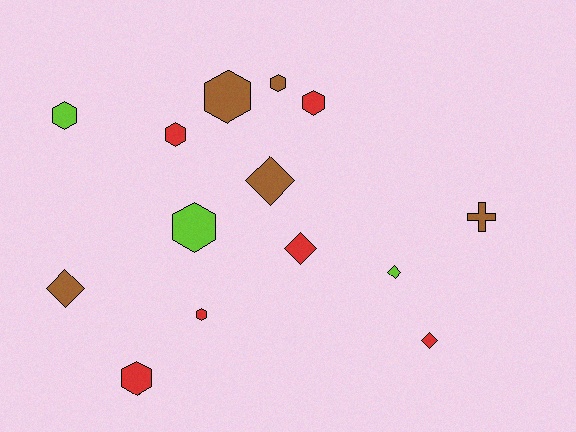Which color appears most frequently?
Red, with 6 objects.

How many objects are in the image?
There are 14 objects.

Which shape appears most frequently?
Hexagon, with 8 objects.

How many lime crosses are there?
There are no lime crosses.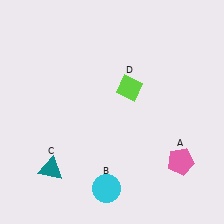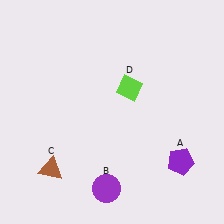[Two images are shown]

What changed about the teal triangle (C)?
In Image 1, C is teal. In Image 2, it changed to brown.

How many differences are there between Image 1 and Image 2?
There are 3 differences between the two images.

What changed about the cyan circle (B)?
In Image 1, B is cyan. In Image 2, it changed to purple.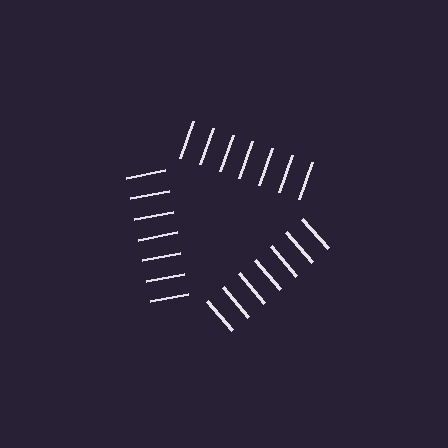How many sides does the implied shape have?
3 sides — the line-ends trace a triangle.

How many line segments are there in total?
21 — 7 along each of the 3 edges.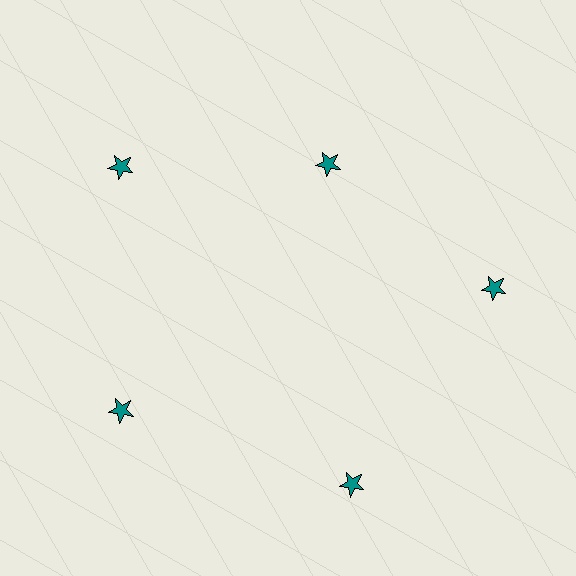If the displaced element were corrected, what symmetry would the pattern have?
It would have 5-fold rotational symmetry — the pattern would map onto itself every 72 degrees.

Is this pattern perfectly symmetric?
No. The 5 teal stars are arranged in a ring, but one element near the 1 o'clock position is pulled inward toward the center, breaking the 5-fold rotational symmetry.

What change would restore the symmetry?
The symmetry would be restored by moving it outward, back onto the ring so that all 5 stars sit at equal angles and equal distance from the center.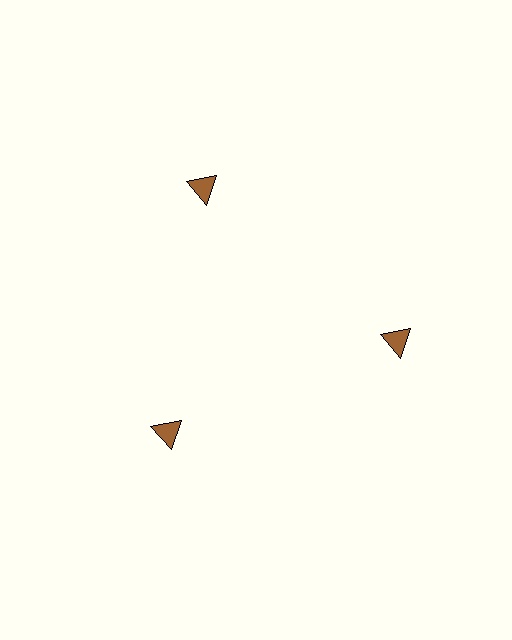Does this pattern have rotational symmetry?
Yes, this pattern has 3-fold rotational symmetry. It looks the same after rotating 120 degrees around the center.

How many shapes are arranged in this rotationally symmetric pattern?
There are 3 shapes, arranged in 3 groups of 1.